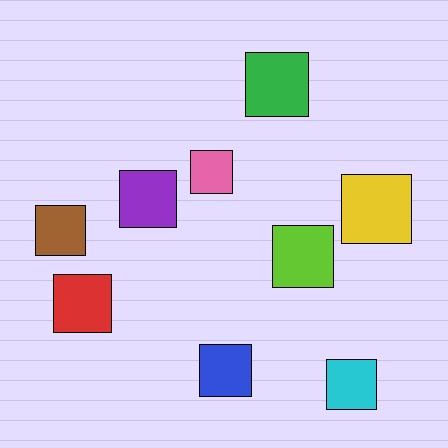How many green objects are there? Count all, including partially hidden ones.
There is 1 green object.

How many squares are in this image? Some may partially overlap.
There are 9 squares.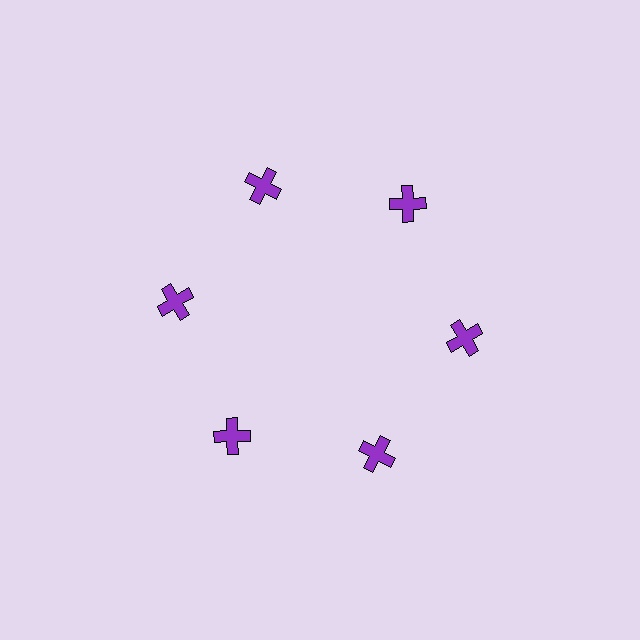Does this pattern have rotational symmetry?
Yes, this pattern has 6-fold rotational symmetry. It looks the same after rotating 60 degrees around the center.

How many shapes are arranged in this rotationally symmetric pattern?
There are 6 shapes, arranged in 6 groups of 1.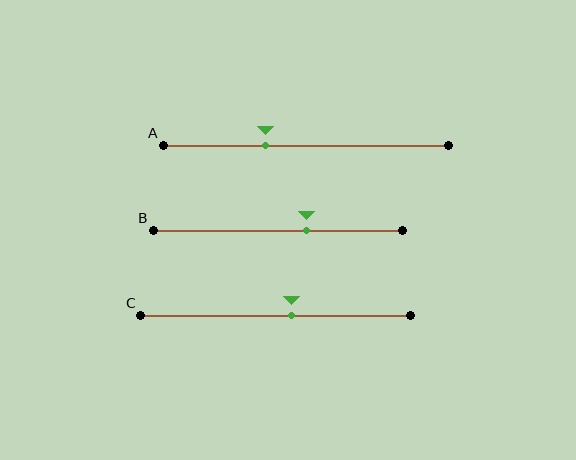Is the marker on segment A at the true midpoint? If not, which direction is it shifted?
No, the marker on segment A is shifted to the left by about 14% of the segment length.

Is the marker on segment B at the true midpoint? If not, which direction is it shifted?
No, the marker on segment B is shifted to the right by about 11% of the segment length.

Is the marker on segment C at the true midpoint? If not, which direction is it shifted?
No, the marker on segment C is shifted to the right by about 6% of the segment length.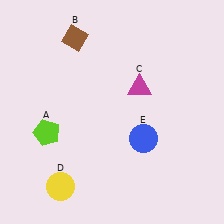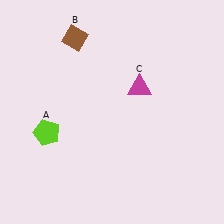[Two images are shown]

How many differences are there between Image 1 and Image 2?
There are 2 differences between the two images.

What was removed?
The blue circle (E), the yellow circle (D) were removed in Image 2.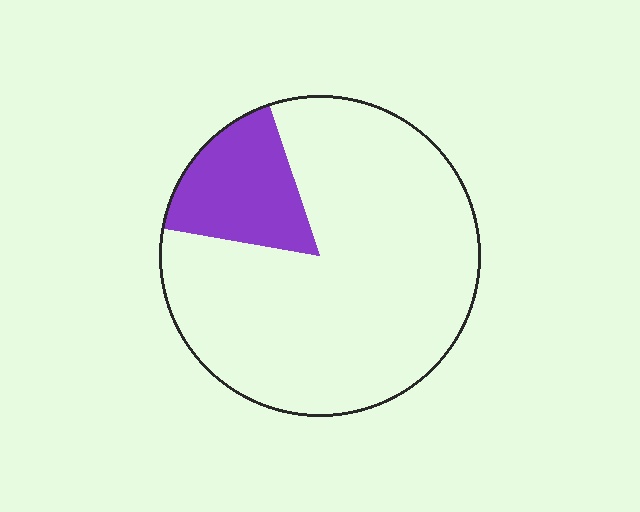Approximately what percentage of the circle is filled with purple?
Approximately 15%.